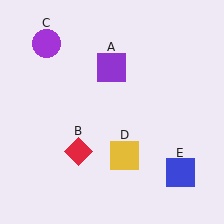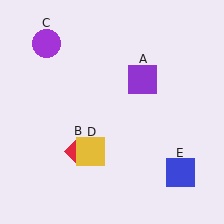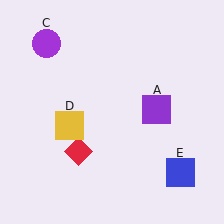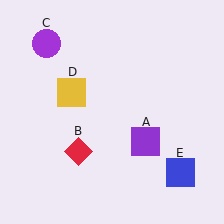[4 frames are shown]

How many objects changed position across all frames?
2 objects changed position: purple square (object A), yellow square (object D).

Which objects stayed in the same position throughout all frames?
Red diamond (object B) and purple circle (object C) and blue square (object E) remained stationary.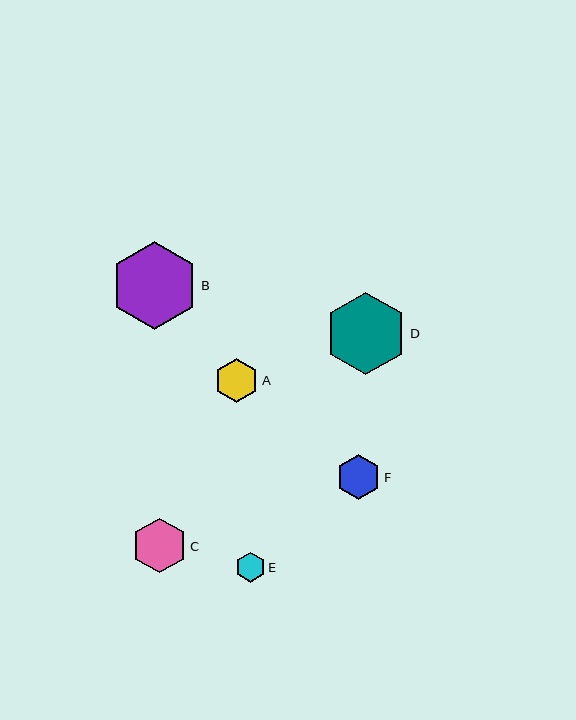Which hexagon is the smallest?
Hexagon E is the smallest with a size of approximately 30 pixels.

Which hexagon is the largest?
Hexagon B is the largest with a size of approximately 88 pixels.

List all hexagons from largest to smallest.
From largest to smallest: B, D, C, A, F, E.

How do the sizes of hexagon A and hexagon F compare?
Hexagon A and hexagon F are approximately the same size.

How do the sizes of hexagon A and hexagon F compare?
Hexagon A and hexagon F are approximately the same size.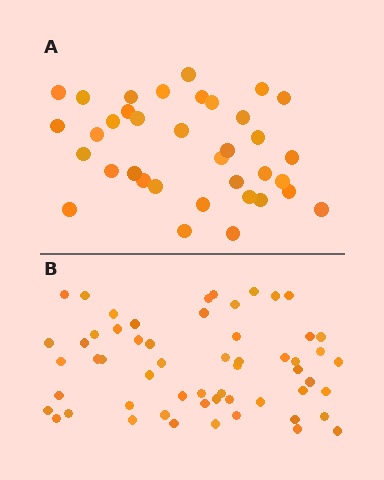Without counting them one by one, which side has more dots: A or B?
Region B (the bottom region) has more dots.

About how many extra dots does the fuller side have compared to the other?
Region B has approximately 20 more dots than region A.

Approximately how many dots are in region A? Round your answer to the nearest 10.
About 40 dots. (The exact count is 36, which rounds to 40.)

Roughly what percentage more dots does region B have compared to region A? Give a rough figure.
About 60% more.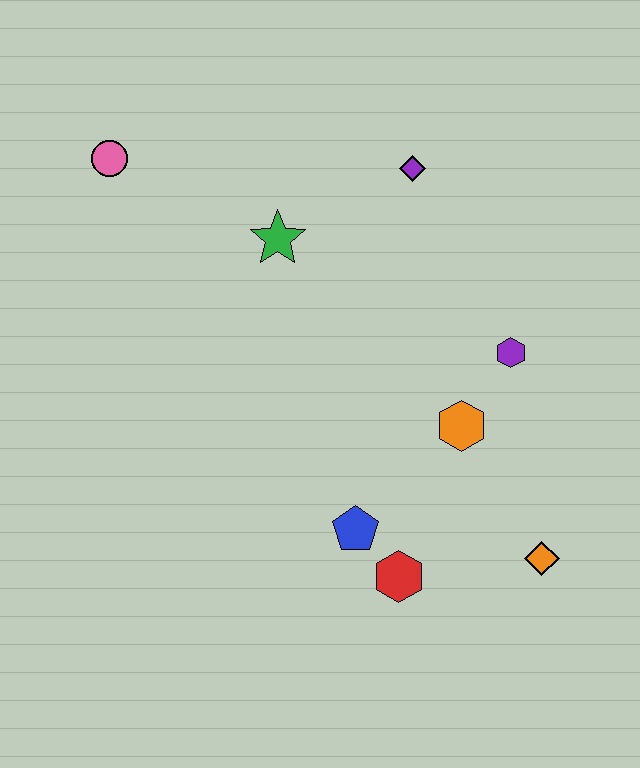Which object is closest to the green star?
The purple diamond is closest to the green star.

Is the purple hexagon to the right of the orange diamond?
No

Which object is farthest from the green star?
The orange diamond is farthest from the green star.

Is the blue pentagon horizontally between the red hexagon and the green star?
Yes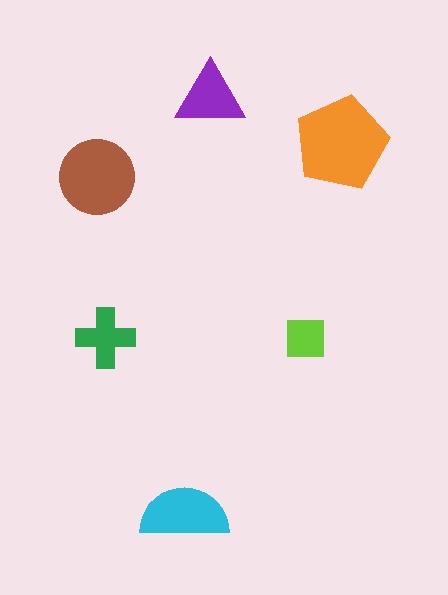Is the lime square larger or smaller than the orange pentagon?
Smaller.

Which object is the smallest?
The lime square.